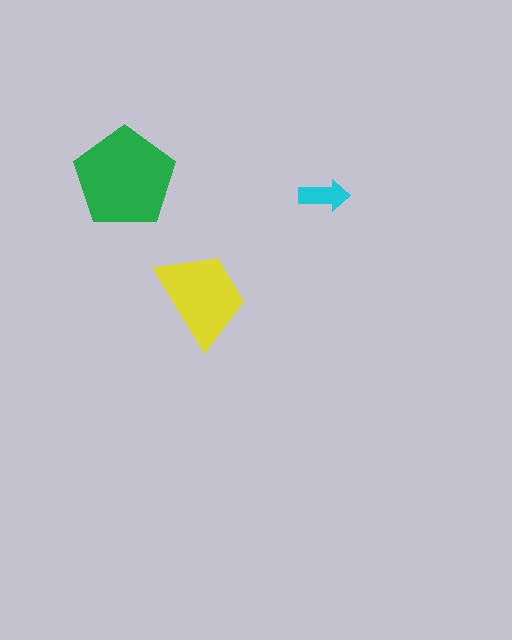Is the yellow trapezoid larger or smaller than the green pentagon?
Smaller.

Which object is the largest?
The green pentagon.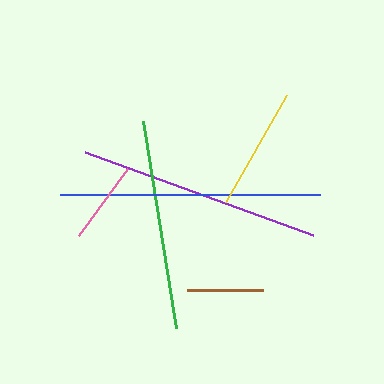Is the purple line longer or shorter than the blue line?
The blue line is longer than the purple line.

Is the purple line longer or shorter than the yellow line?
The purple line is longer than the yellow line.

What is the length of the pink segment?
The pink segment is approximately 83 pixels long.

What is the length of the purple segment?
The purple segment is approximately 243 pixels long.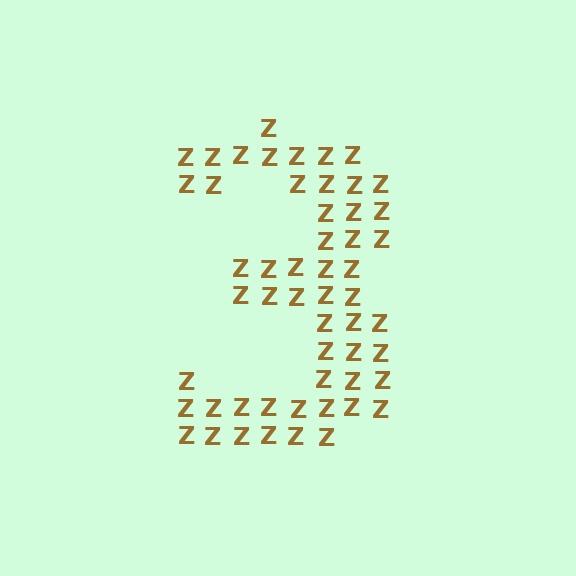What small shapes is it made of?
It is made of small letter Z's.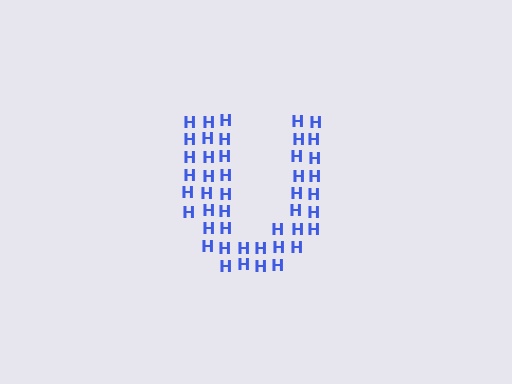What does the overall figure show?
The overall figure shows the letter U.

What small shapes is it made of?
It is made of small letter H's.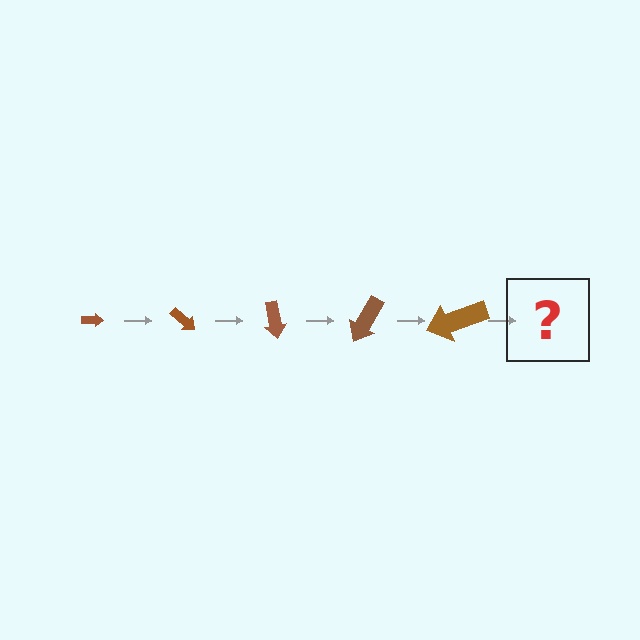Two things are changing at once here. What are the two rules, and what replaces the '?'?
The two rules are that the arrow grows larger each step and it rotates 40 degrees each step. The '?' should be an arrow, larger than the previous one and rotated 200 degrees from the start.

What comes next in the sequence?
The next element should be an arrow, larger than the previous one and rotated 200 degrees from the start.